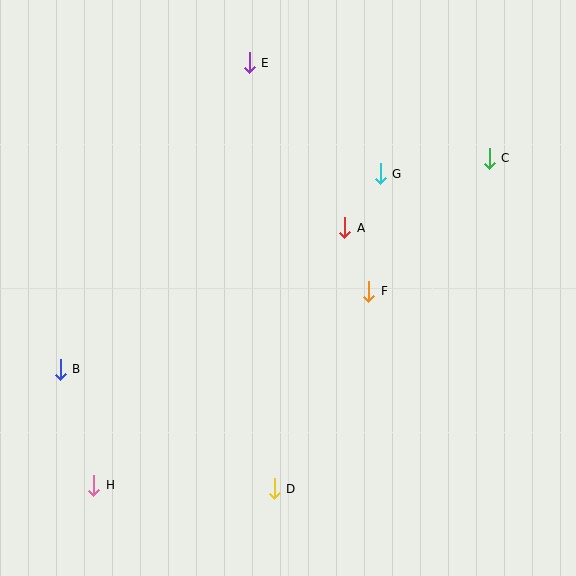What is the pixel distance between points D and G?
The distance between D and G is 332 pixels.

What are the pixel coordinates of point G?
Point G is at (380, 174).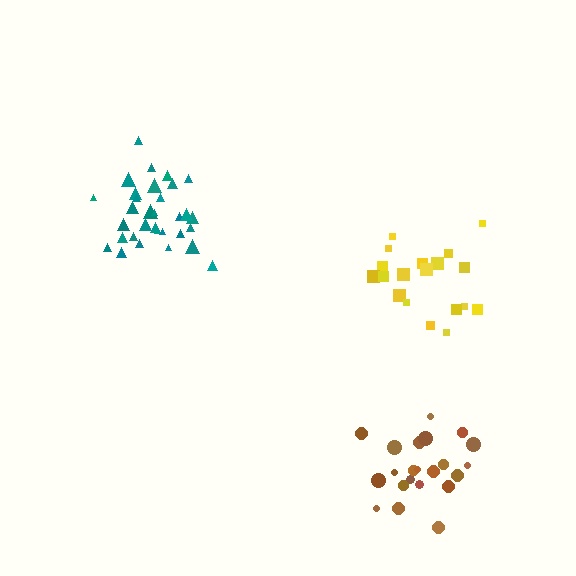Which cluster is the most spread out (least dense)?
Yellow.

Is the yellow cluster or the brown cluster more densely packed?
Brown.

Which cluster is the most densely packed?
Teal.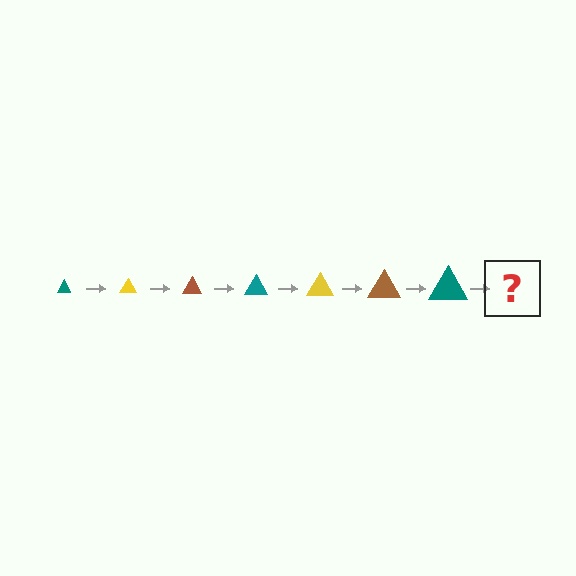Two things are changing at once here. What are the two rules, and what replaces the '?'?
The two rules are that the triangle grows larger each step and the color cycles through teal, yellow, and brown. The '?' should be a yellow triangle, larger than the previous one.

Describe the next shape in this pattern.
It should be a yellow triangle, larger than the previous one.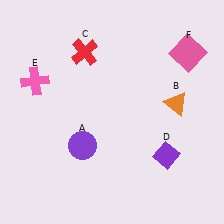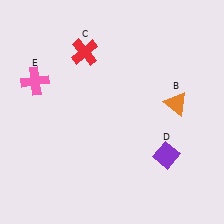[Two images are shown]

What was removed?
The purple circle (A), the pink square (F) were removed in Image 2.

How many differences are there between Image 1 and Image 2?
There are 2 differences between the two images.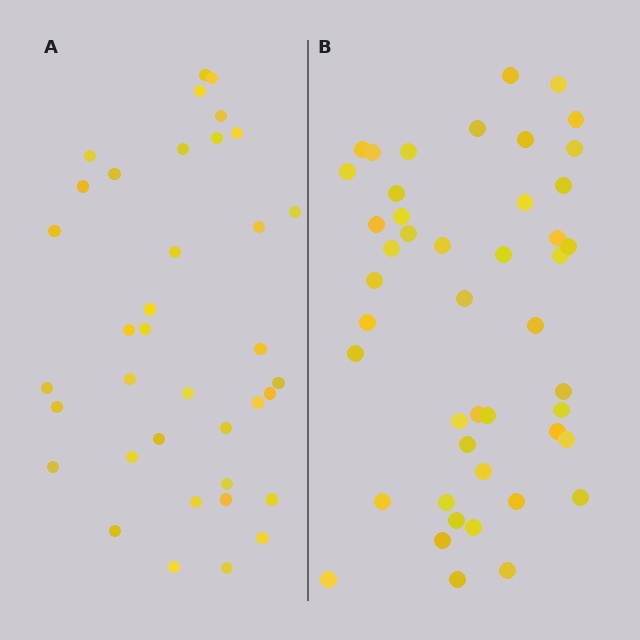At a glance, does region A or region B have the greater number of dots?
Region B (the right region) has more dots.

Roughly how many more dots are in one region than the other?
Region B has roughly 8 or so more dots than region A.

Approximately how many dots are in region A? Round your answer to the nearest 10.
About 40 dots. (The exact count is 37, which rounds to 40.)